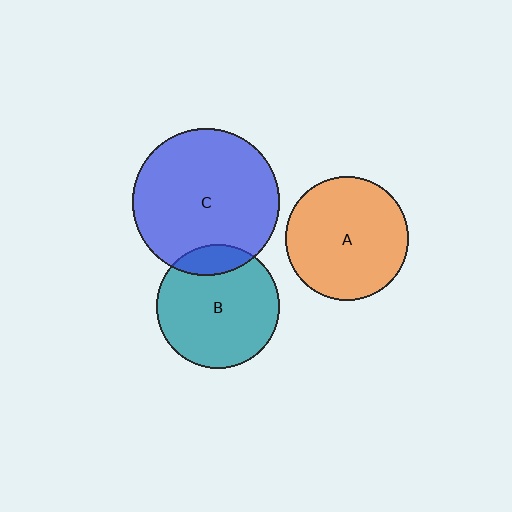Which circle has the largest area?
Circle C (blue).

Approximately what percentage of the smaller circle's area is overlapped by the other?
Approximately 15%.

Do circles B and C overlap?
Yes.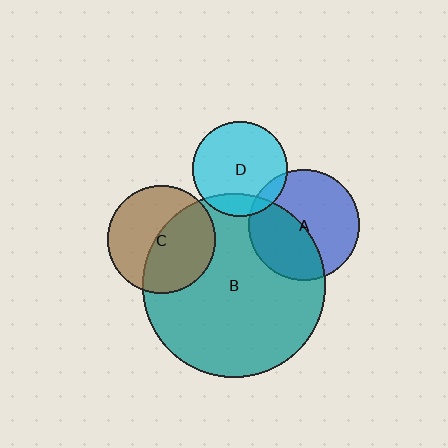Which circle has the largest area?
Circle B (teal).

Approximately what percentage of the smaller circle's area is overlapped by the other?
Approximately 50%.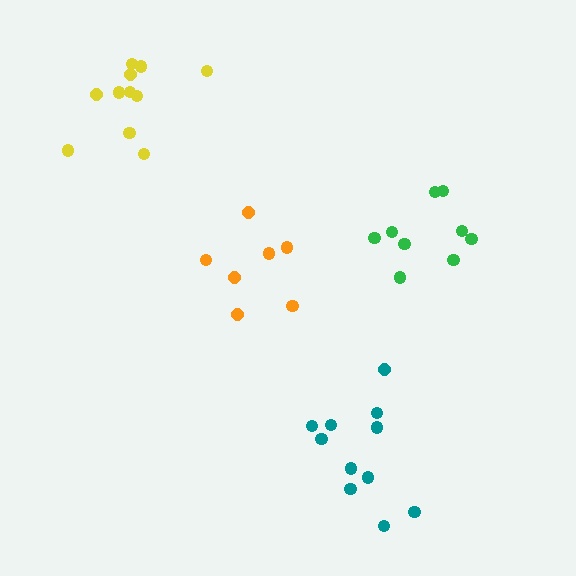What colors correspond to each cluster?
The clusters are colored: orange, green, teal, yellow.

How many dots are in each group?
Group 1: 7 dots, Group 2: 9 dots, Group 3: 11 dots, Group 4: 11 dots (38 total).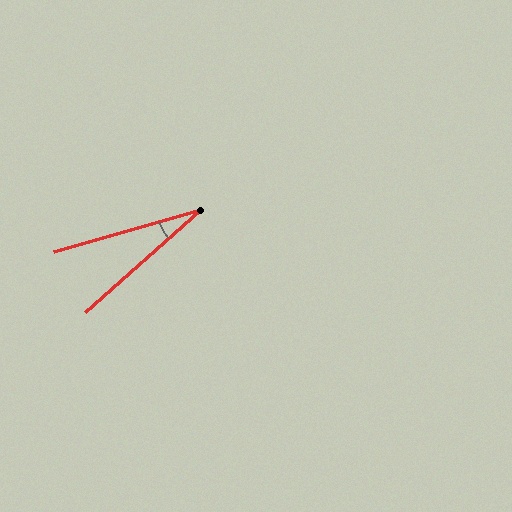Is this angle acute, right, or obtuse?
It is acute.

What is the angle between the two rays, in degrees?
Approximately 26 degrees.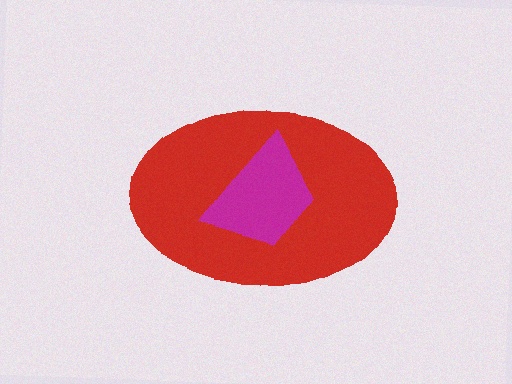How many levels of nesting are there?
2.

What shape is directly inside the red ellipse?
The magenta trapezoid.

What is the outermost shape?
The red ellipse.